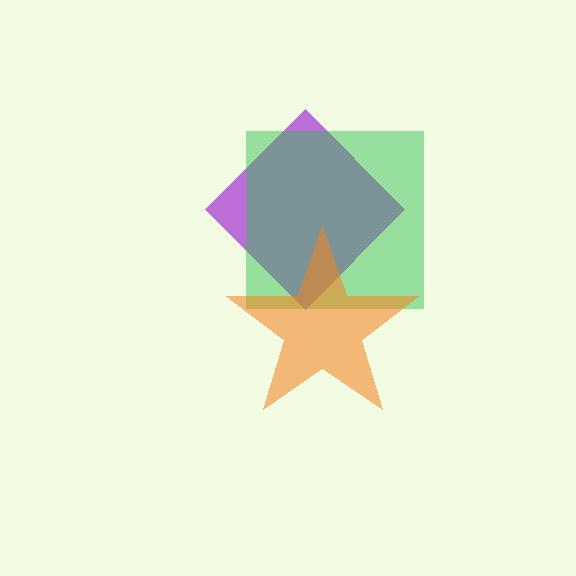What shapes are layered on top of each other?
The layered shapes are: a purple diamond, a green square, an orange star.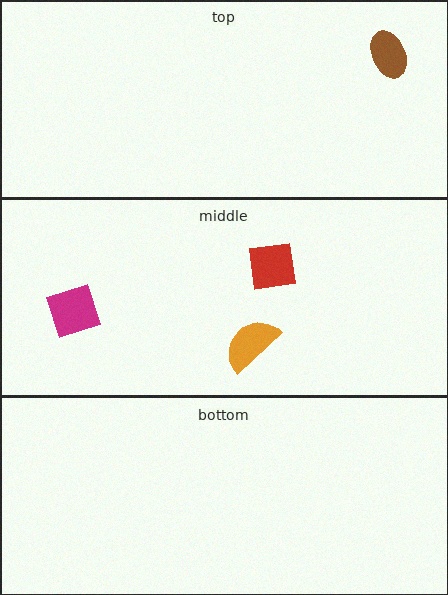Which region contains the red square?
The middle region.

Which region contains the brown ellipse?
The top region.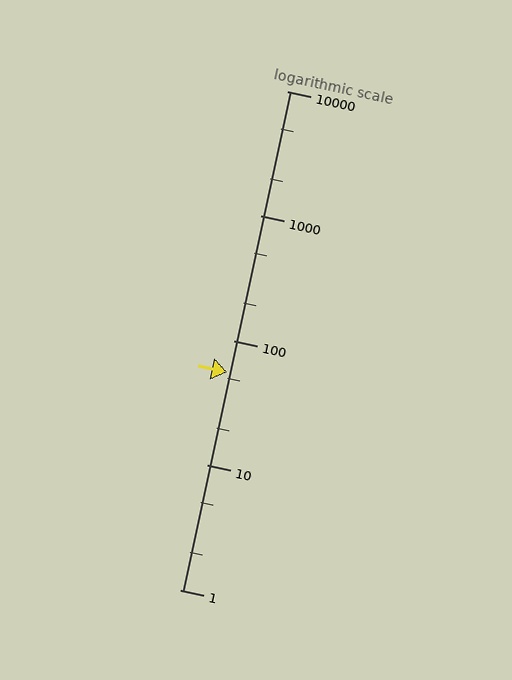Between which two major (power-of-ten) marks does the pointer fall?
The pointer is between 10 and 100.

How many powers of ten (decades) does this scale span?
The scale spans 4 decades, from 1 to 10000.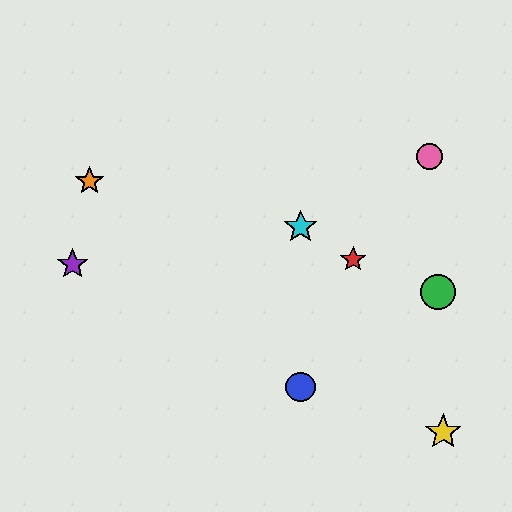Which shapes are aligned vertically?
The blue circle, the cyan star are aligned vertically.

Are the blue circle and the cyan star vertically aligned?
Yes, both are at x≈300.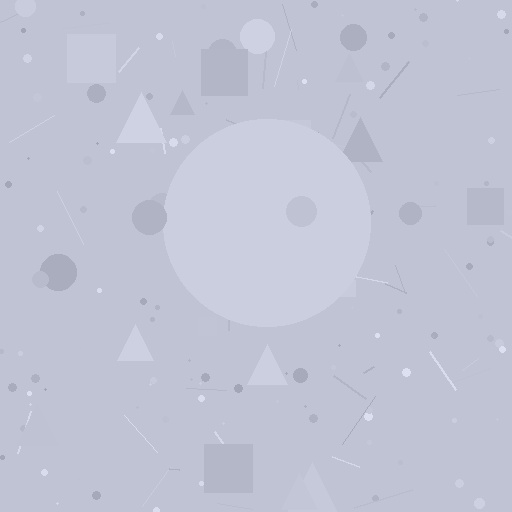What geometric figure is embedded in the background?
A circle is embedded in the background.